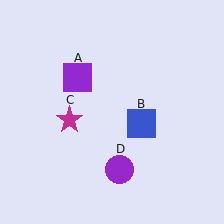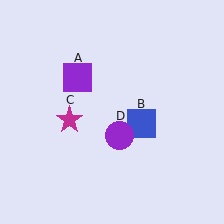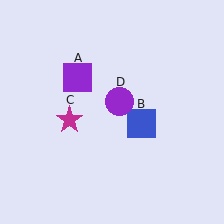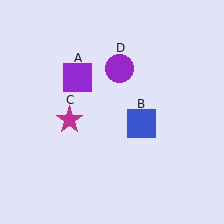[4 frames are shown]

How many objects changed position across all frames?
1 object changed position: purple circle (object D).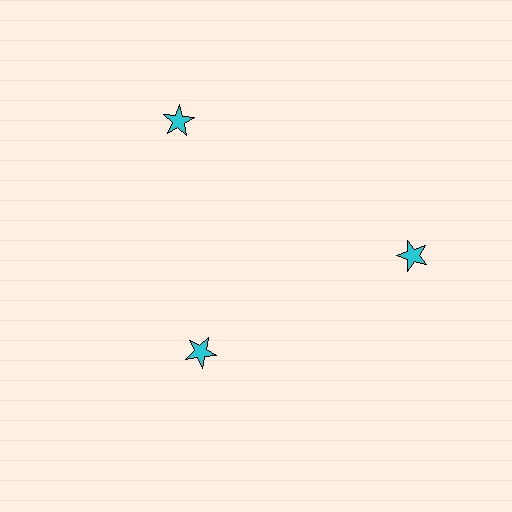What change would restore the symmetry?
The symmetry would be restored by moving it outward, back onto the ring so that all 3 stars sit at equal angles and equal distance from the center.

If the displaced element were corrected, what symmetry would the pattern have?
It would have 3-fold rotational symmetry — the pattern would map onto itself every 120 degrees.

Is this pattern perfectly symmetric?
No. The 3 cyan stars are arranged in a ring, but one element near the 7 o'clock position is pulled inward toward the center, breaking the 3-fold rotational symmetry.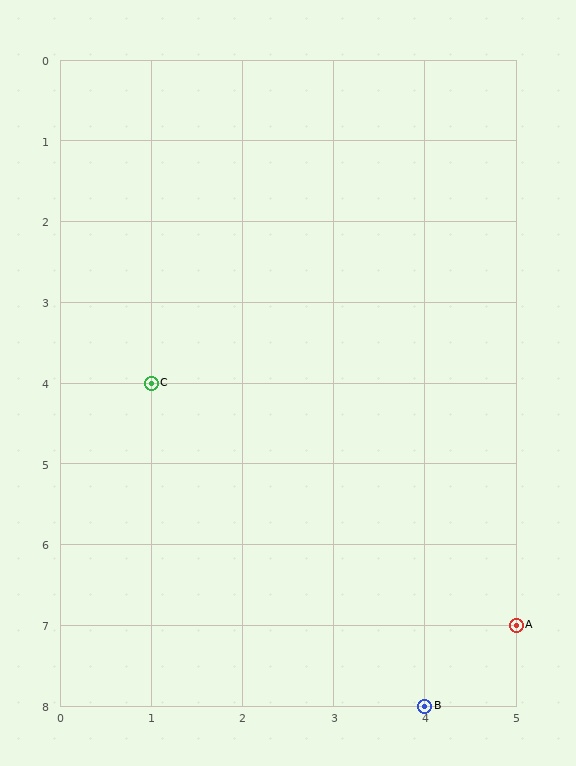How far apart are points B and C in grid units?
Points B and C are 3 columns and 4 rows apart (about 5.0 grid units diagonally).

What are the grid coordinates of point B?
Point B is at grid coordinates (4, 8).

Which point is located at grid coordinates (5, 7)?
Point A is at (5, 7).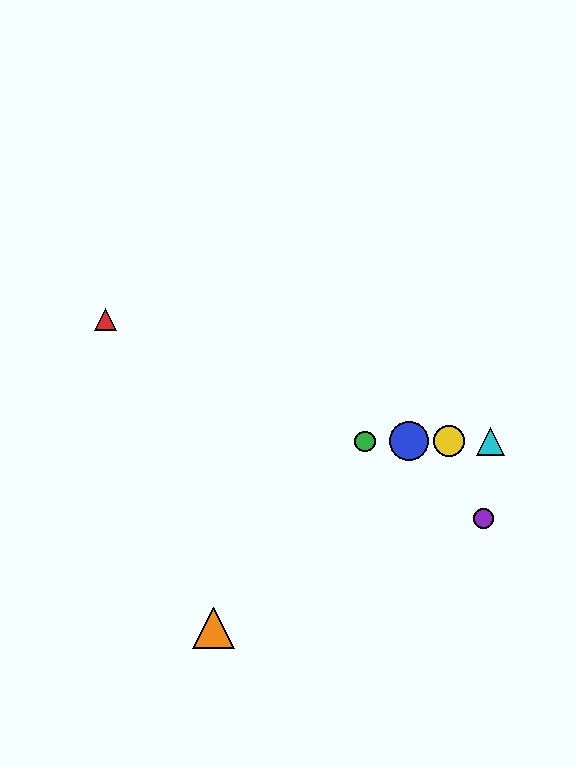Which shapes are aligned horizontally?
The blue circle, the green circle, the yellow circle, the cyan triangle are aligned horizontally.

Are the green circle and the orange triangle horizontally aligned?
No, the green circle is at y≈441 and the orange triangle is at y≈628.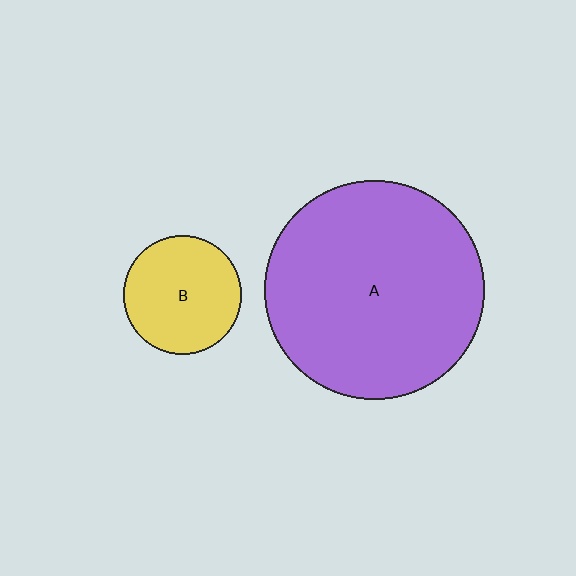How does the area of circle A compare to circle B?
Approximately 3.4 times.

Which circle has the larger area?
Circle A (purple).